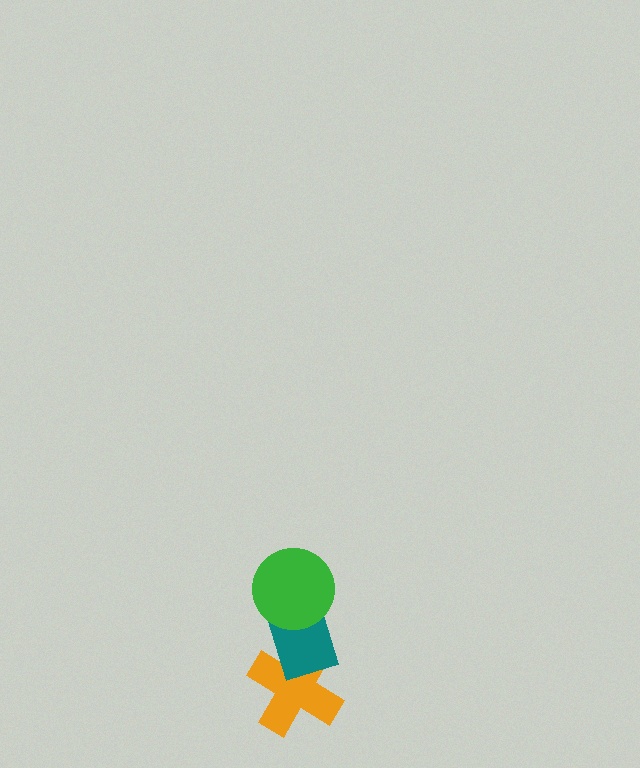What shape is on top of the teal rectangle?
The green circle is on top of the teal rectangle.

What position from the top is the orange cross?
The orange cross is 3rd from the top.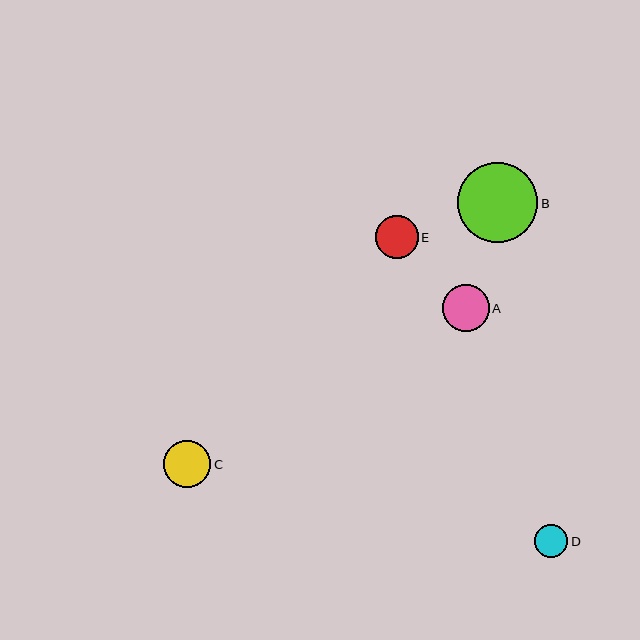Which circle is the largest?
Circle B is the largest with a size of approximately 80 pixels.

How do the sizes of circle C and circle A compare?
Circle C and circle A are approximately the same size.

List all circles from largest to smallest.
From largest to smallest: B, C, A, E, D.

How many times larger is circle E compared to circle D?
Circle E is approximately 1.3 times the size of circle D.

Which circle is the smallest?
Circle D is the smallest with a size of approximately 33 pixels.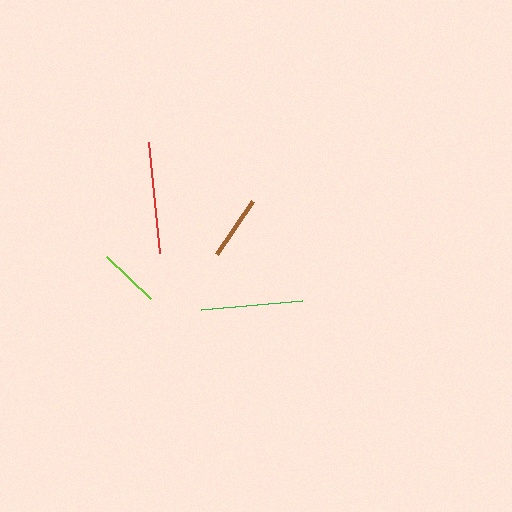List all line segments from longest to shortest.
From longest to shortest: red, green, brown, lime.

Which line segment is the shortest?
The lime line is the shortest at approximately 61 pixels.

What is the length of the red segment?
The red segment is approximately 111 pixels long.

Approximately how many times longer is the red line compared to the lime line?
The red line is approximately 1.8 times the length of the lime line.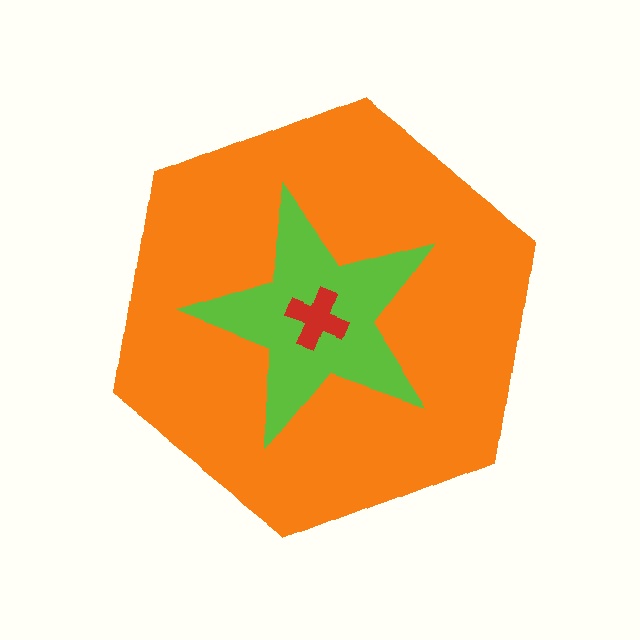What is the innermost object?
The red cross.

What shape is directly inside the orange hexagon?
The lime star.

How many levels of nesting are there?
3.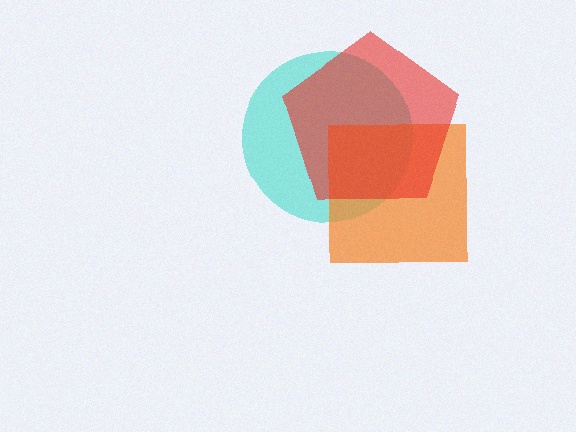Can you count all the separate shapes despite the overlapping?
Yes, there are 3 separate shapes.